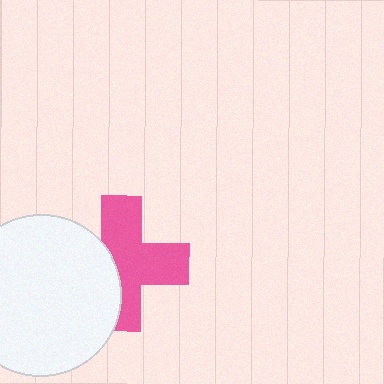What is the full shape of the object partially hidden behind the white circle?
The partially hidden object is a pink cross.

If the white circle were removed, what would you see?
You would see the complete pink cross.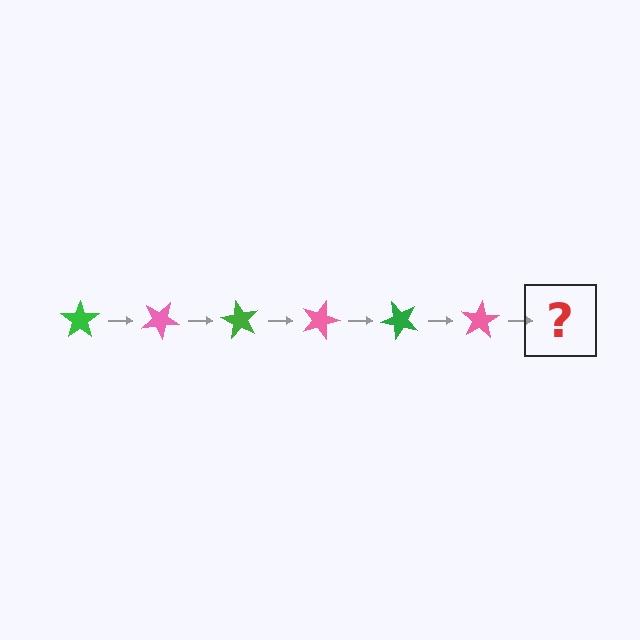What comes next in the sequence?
The next element should be a green star, rotated 180 degrees from the start.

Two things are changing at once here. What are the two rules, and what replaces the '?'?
The two rules are that it rotates 30 degrees each step and the color cycles through green and pink. The '?' should be a green star, rotated 180 degrees from the start.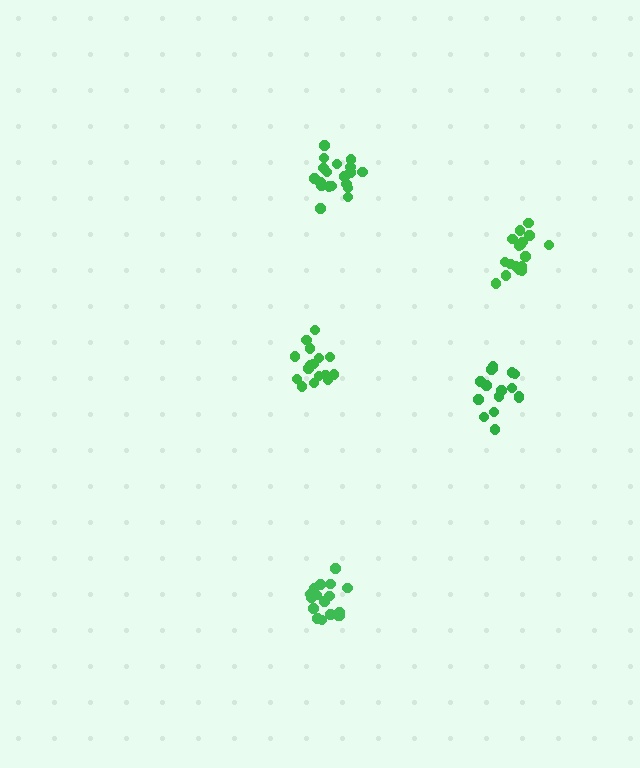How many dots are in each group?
Group 1: 18 dots, Group 2: 17 dots, Group 3: 16 dots, Group 4: 19 dots, Group 5: 16 dots (86 total).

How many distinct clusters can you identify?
There are 5 distinct clusters.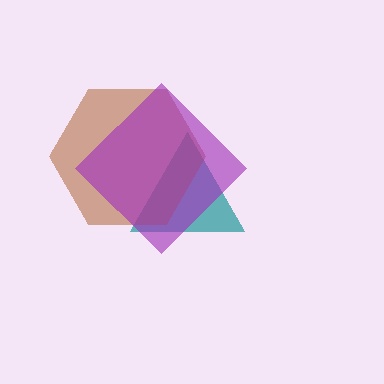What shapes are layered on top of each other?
The layered shapes are: a teal triangle, a brown hexagon, a purple diamond.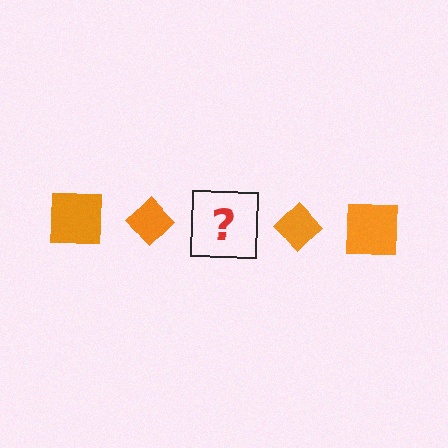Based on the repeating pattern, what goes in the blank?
The blank should be an orange square.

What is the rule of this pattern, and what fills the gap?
The rule is that the pattern cycles through square, diamond shapes in orange. The gap should be filled with an orange square.